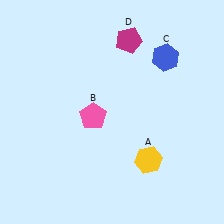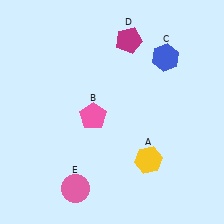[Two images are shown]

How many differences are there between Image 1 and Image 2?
There is 1 difference between the two images.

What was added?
A pink circle (E) was added in Image 2.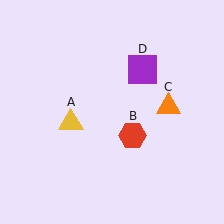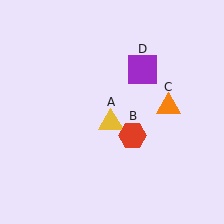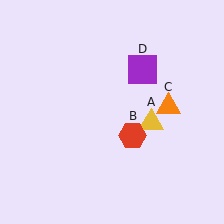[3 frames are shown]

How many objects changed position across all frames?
1 object changed position: yellow triangle (object A).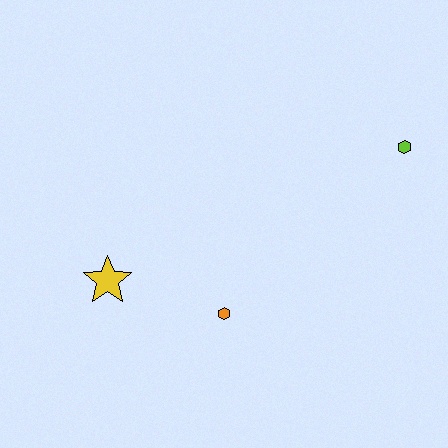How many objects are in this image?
There are 3 objects.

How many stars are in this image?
There is 1 star.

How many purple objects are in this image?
There are no purple objects.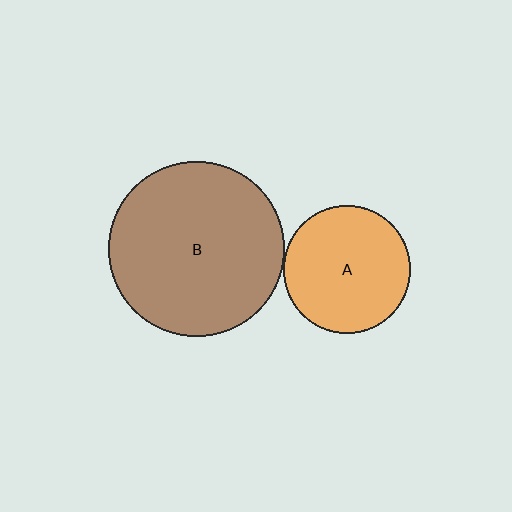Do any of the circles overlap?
No, none of the circles overlap.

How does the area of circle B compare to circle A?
Approximately 1.9 times.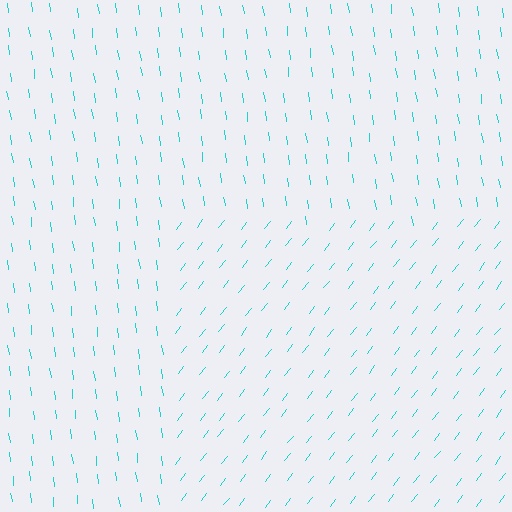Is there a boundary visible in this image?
Yes, there is a texture boundary formed by a change in line orientation.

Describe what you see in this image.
The image is filled with small cyan line segments. A rectangle region in the image has lines oriented differently from the surrounding lines, creating a visible texture boundary.